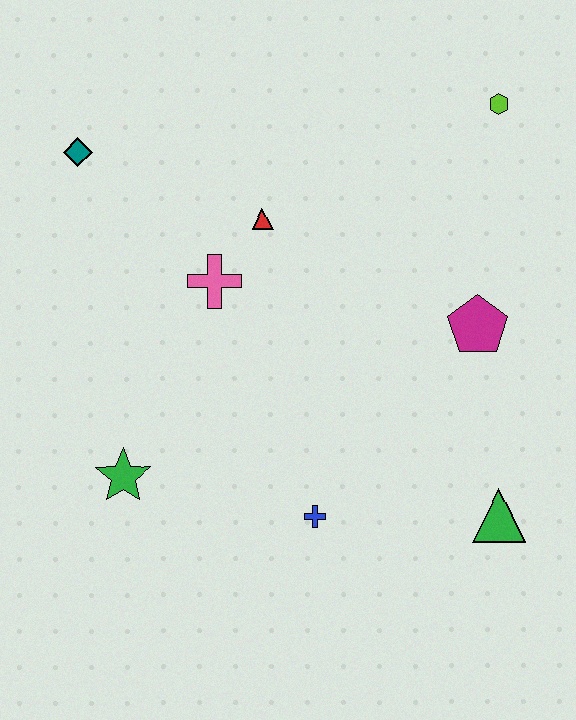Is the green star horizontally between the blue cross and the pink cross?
No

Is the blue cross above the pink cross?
No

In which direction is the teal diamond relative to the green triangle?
The teal diamond is to the left of the green triangle.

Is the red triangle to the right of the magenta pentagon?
No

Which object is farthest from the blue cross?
The lime hexagon is farthest from the blue cross.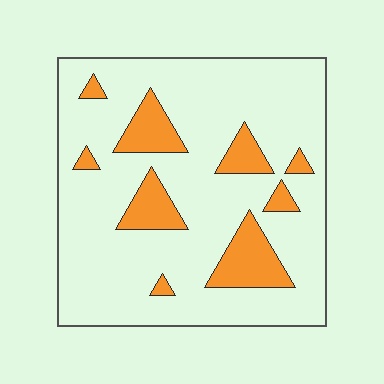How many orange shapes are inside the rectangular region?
9.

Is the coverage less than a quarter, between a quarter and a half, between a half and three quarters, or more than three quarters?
Less than a quarter.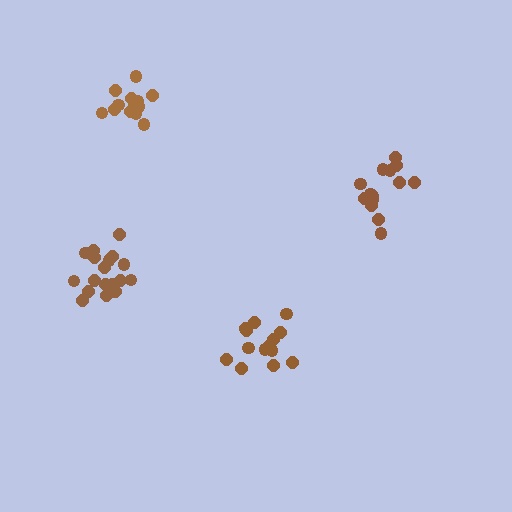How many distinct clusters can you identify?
There are 4 distinct clusters.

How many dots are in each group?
Group 1: 14 dots, Group 2: 14 dots, Group 3: 18 dots, Group 4: 13 dots (59 total).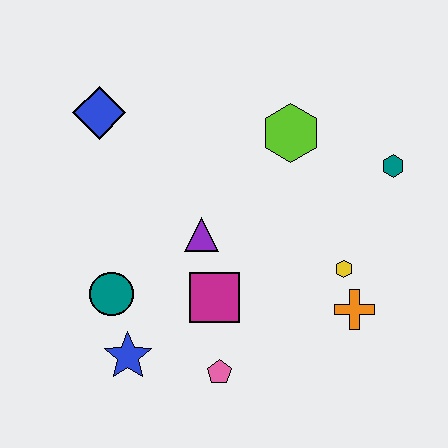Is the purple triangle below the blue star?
No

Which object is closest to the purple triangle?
The magenta square is closest to the purple triangle.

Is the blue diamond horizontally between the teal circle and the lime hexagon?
No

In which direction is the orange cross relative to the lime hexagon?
The orange cross is below the lime hexagon.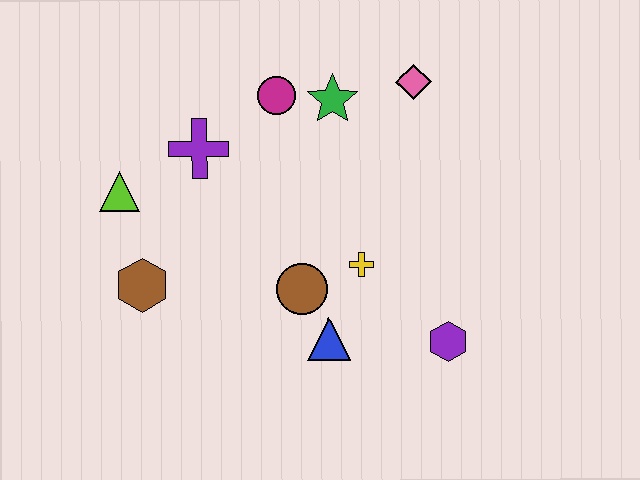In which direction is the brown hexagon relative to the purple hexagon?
The brown hexagon is to the left of the purple hexagon.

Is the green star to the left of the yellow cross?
Yes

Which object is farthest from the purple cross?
The purple hexagon is farthest from the purple cross.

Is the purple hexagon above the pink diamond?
No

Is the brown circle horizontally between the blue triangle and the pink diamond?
No